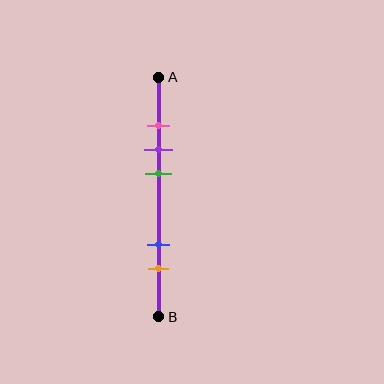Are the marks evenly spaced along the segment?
No, the marks are not evenly spaced.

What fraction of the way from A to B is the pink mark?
The pink mark is approximately 20% (0.2) of the way from A to B.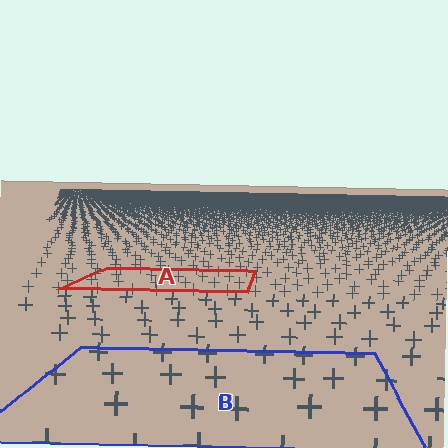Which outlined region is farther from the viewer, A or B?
Region A is farther from the viewer — the texture elements inside it appear smaller and more densely packed.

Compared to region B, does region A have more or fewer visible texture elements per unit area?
Region A has more texture elements per unit area — they are packed more densely because it is farther away.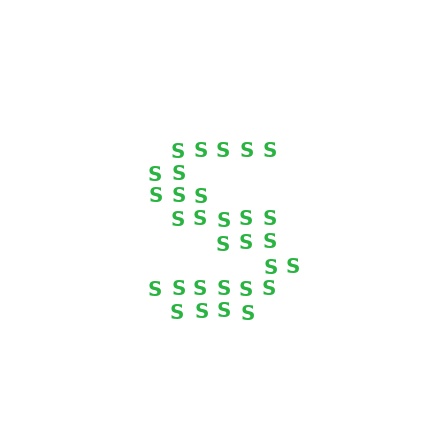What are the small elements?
The small elements are letter S's.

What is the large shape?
The large shape is the letter S.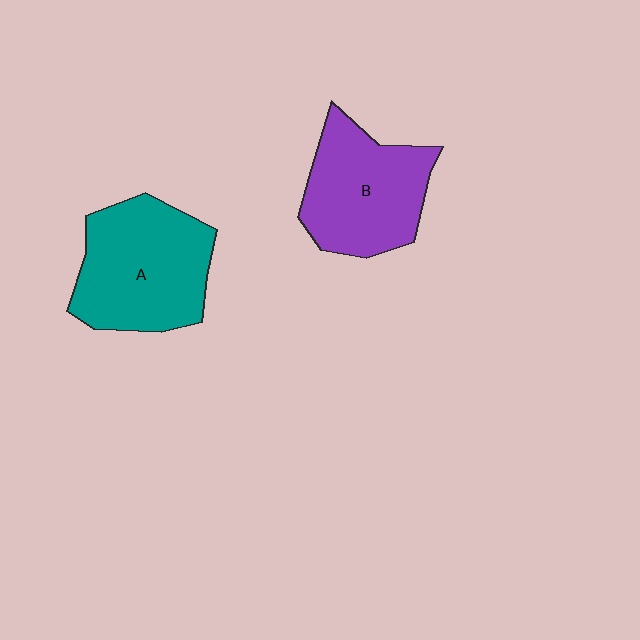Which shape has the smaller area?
Shape B (purple).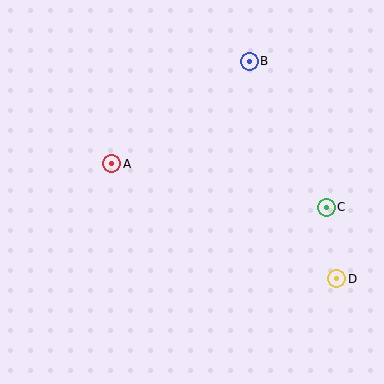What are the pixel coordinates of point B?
Point B is at (249, 61).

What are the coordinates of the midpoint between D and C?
The midpoint between D and C is at (331, 243).